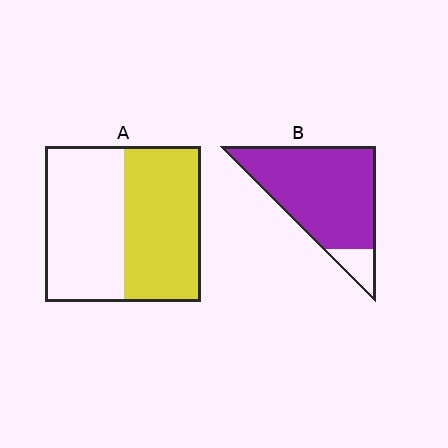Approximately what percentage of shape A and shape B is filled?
A is approximately 50% and B is approximately 90%.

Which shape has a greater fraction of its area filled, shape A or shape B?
Shape B.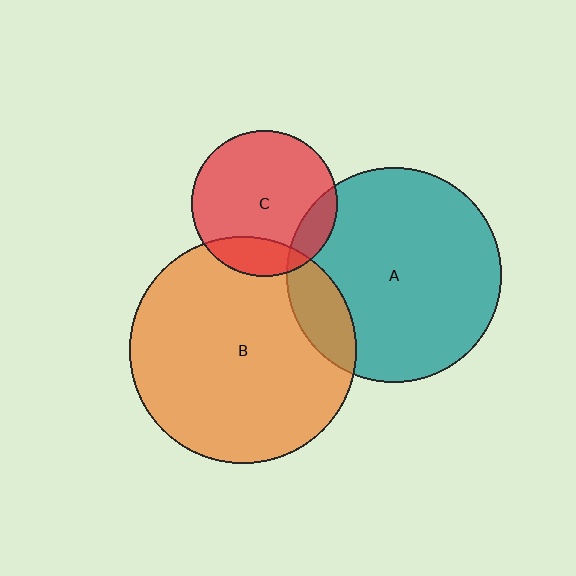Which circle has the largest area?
Circle B (orange).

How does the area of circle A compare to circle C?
Approximately 2.2 times.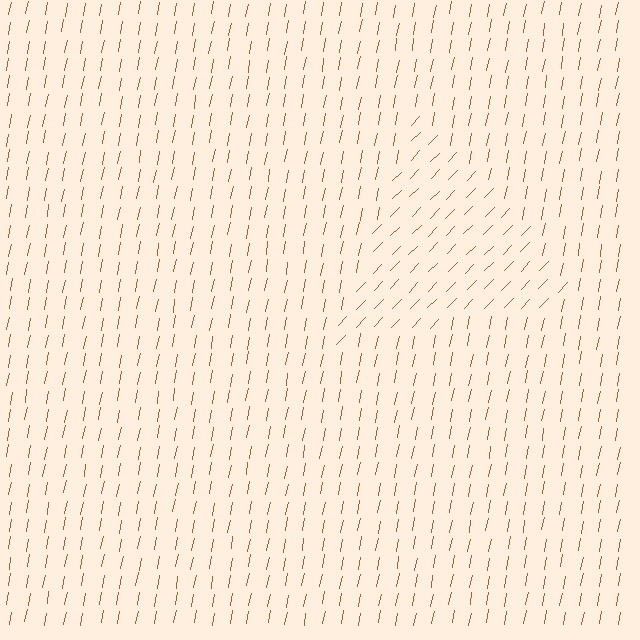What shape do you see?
I see a triangle.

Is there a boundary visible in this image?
Yes, there is a texture boundary formed by a change in line orientation.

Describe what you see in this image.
The image is filled with small brown line segments. A triangle region in the image has lines oriented differently from the surrounding lines, creating a visible texture boundary.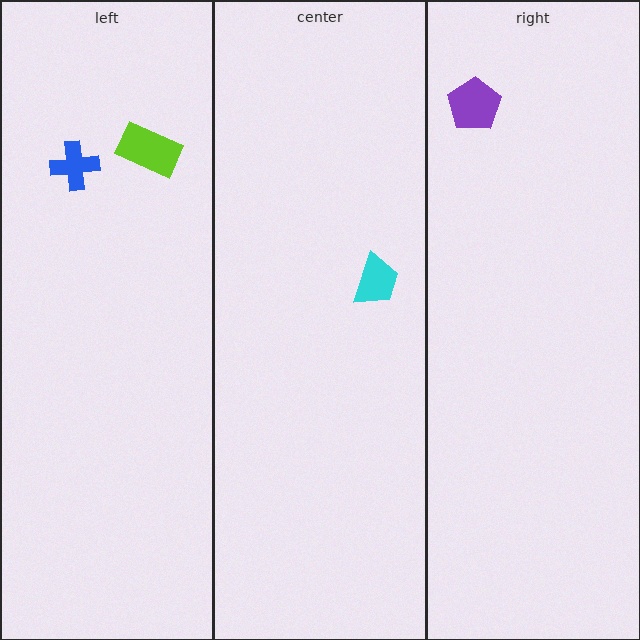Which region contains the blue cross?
The left region.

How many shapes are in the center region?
1.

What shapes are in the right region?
The purple pentagon.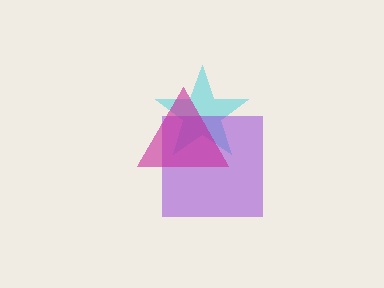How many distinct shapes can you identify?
There are 3 distinct shapes: a cyan star, a purple square, a magenta triangle.